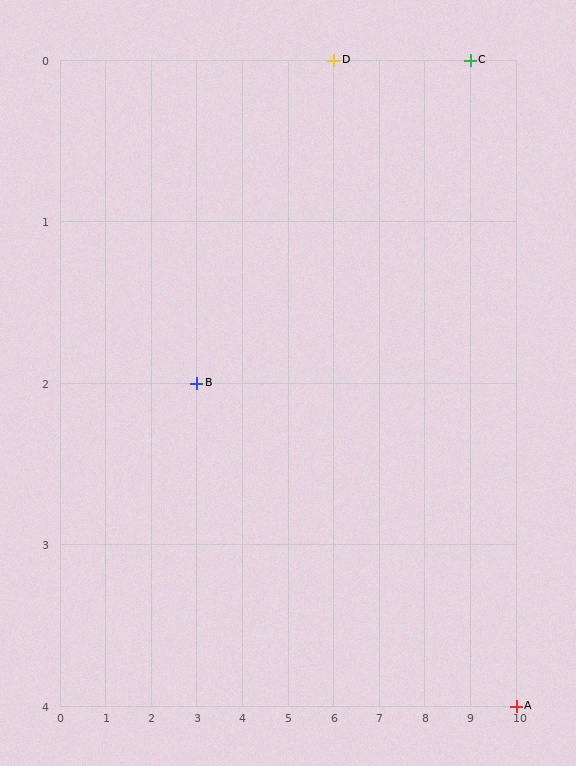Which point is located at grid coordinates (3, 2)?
Point B is at (3, 2).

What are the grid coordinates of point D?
Point D is at grid coordinates (6, 0).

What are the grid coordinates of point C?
Point C is at grid coordinates (9, 0).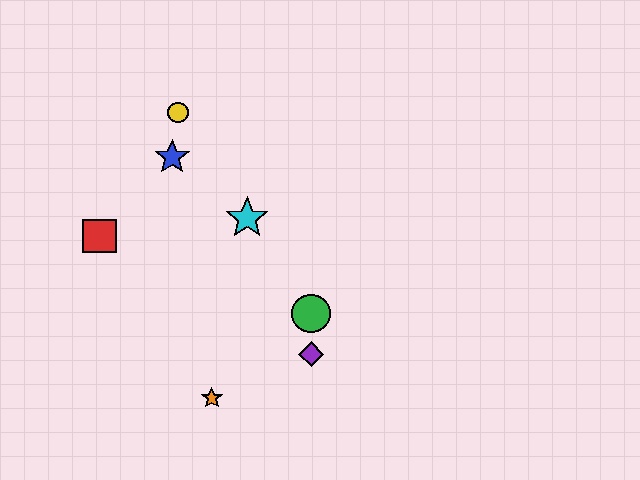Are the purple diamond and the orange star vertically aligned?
No, the purple diamond is at x≈311 and the orange star is at x≈212.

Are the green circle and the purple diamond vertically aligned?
Yes, both are at x≈311.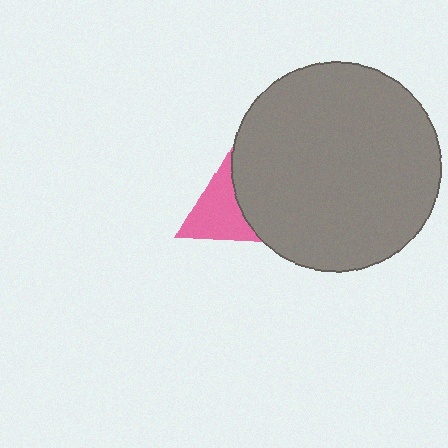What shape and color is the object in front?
The object in front is a gray circle.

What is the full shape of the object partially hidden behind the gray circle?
The partially hidden object is a pink triangle.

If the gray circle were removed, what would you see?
You would see the complete pink triangle.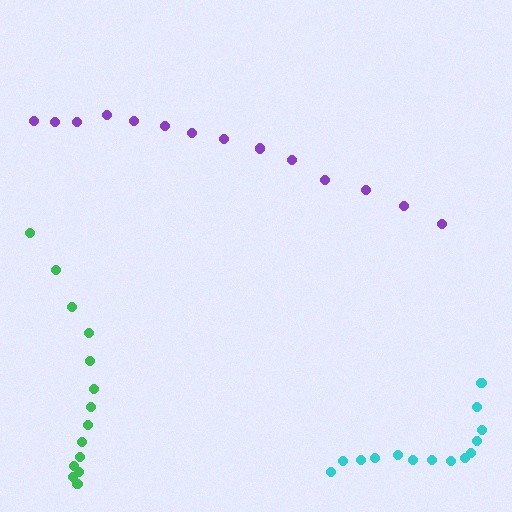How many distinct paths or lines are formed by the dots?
There are 3 distinct paths.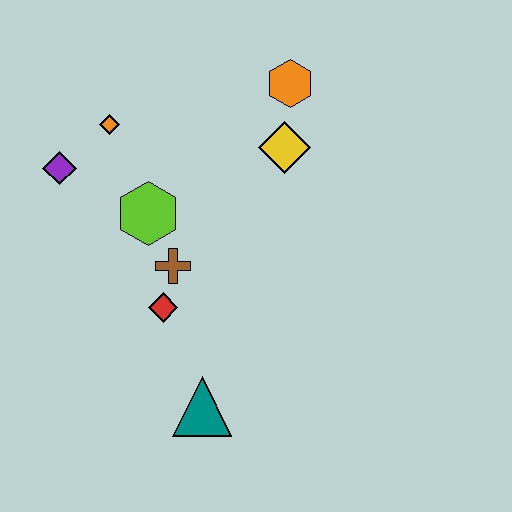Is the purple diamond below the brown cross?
No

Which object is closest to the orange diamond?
The purple diamond is closest to the orange diamond.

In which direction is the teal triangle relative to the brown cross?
The teal triangle is below the brown cross.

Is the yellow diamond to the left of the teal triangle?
No